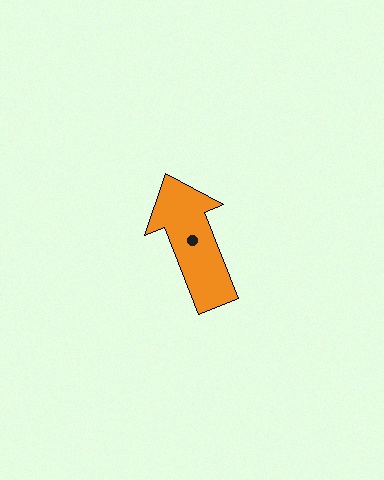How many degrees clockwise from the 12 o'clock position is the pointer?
Approximately 339 degrees.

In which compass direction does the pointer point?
North.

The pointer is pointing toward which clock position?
Roughly 11 o'clock.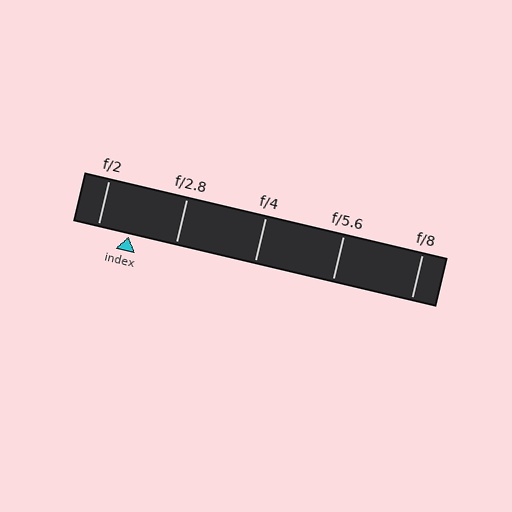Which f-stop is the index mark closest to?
The index mark is closest to f/2.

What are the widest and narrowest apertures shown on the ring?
The widest aperture shown is f/2 and the narrowest is f/8.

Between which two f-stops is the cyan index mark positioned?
The index mark is between f/2 and f/2.8.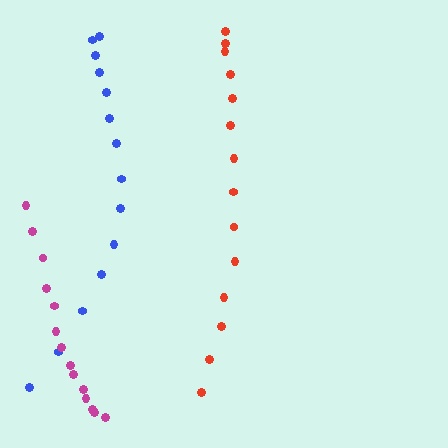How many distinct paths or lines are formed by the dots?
There are 3 distinct paths.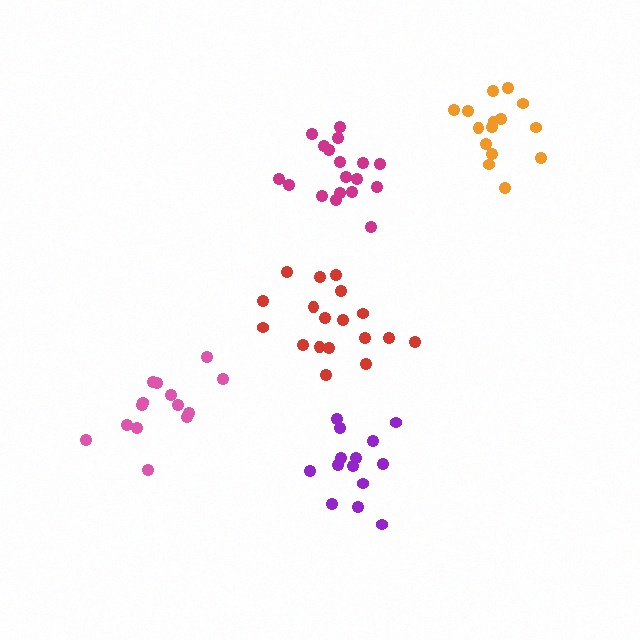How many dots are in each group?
Group 1: 14 dots, Group 2: 18 dots, Group 3: 18 dots, Group 4: 14 dots, Group 5: 15 dots (79 total).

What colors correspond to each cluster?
The clusters are colored: purple, magenta, red, pink, orange.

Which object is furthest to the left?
The pink cluster is leftmost.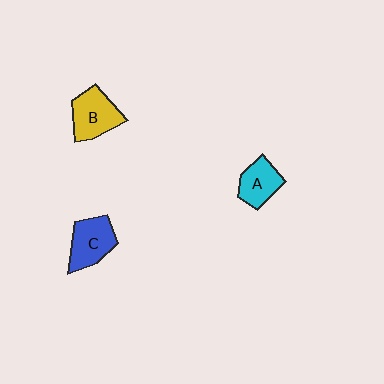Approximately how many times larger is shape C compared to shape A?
Approximately 1.2 times.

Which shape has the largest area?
Shape B (yellow).